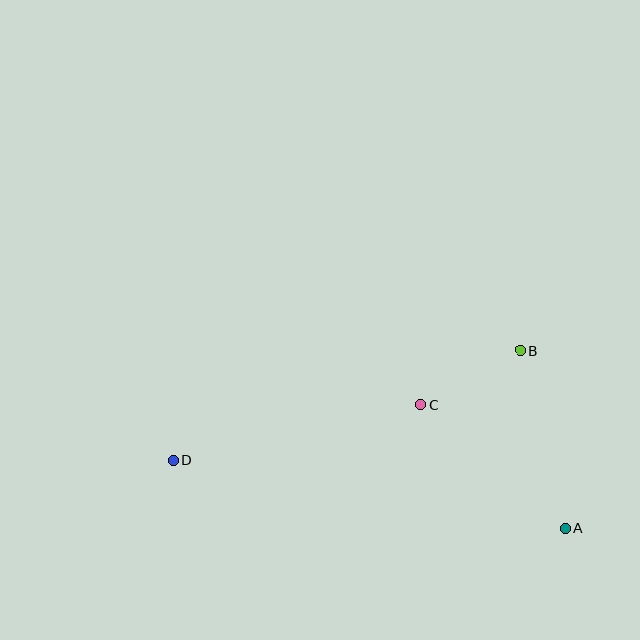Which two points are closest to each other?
Points B and C are closest to each other.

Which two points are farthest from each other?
Points A and D are farthest from each other.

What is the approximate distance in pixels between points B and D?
The distance between B and D is approximately 363 pixels.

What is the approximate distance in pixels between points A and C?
The distance between A and C is approximately 190 pixels.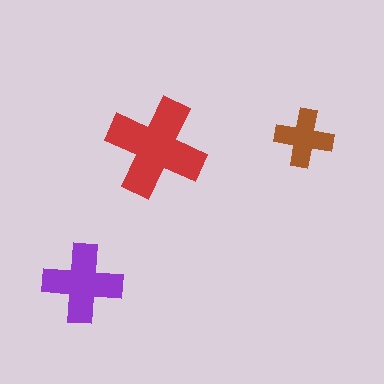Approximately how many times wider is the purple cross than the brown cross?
About 1.5 times wider.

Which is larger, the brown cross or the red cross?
The red one.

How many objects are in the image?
There are 3 objects in the image.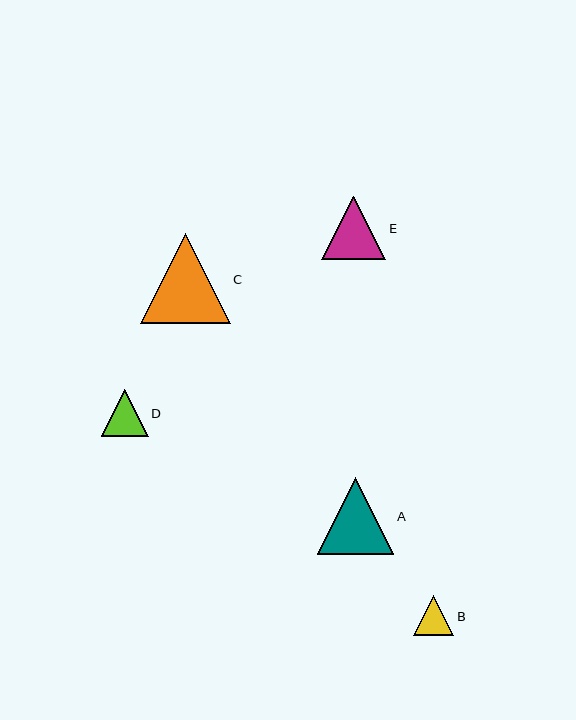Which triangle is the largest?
Triangle C is the largest with a size of approximately 90 pixels.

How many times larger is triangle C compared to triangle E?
Triangle C is approximately 1.4 times the size of triangle E.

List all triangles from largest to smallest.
From largest to smallest: C, A, E, D, B.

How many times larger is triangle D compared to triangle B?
Triangle D is approximately 1.2 times the size of triangle B.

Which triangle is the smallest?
Triangle B is the smallest with a size of approximately 40 pixels.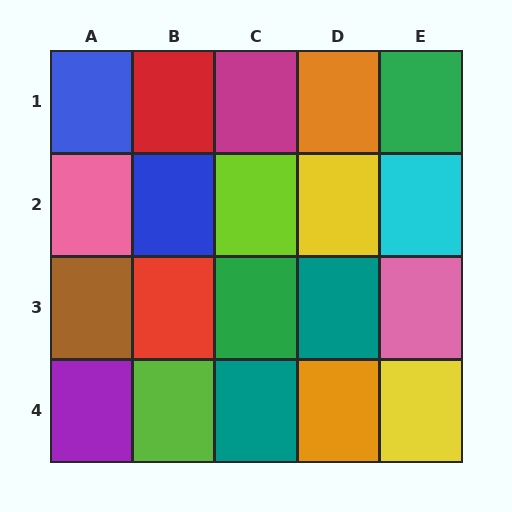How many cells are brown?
1 cell is brown.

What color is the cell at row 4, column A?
Purple.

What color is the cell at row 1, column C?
Magenta.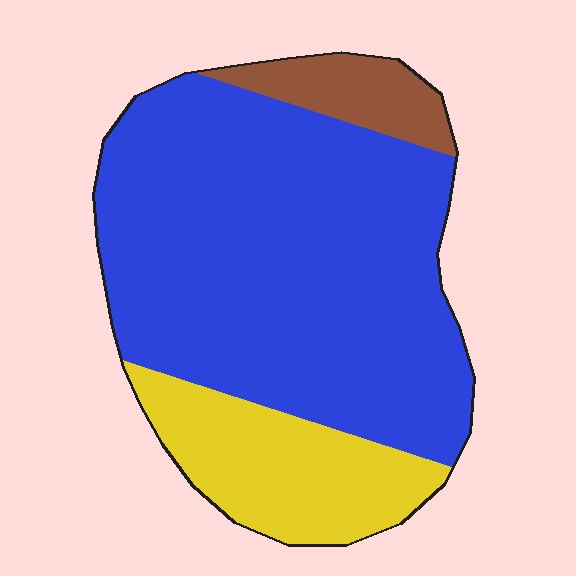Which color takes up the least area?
Brown, at roughly 10%.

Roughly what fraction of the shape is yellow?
Yellow takes up about one fifth (1/5) of the shape.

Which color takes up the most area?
Blue, at roughly 70%.